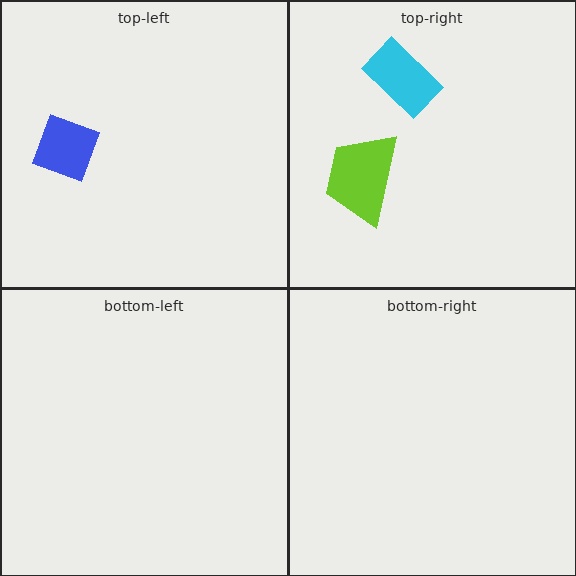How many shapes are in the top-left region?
1.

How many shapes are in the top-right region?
2.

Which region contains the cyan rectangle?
The top-right region.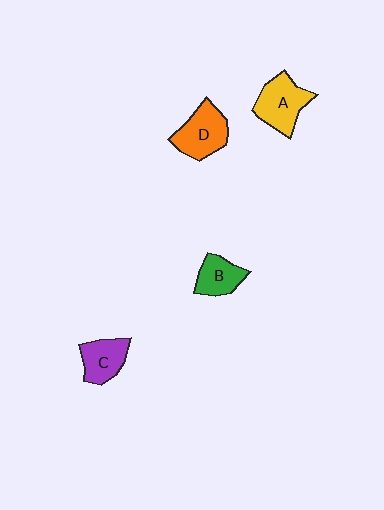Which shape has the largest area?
Shape A (yellow).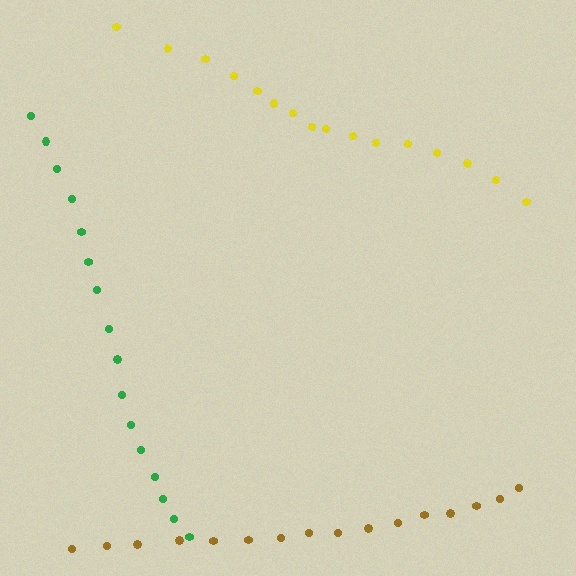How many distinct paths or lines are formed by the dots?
There are 3 distinct paths.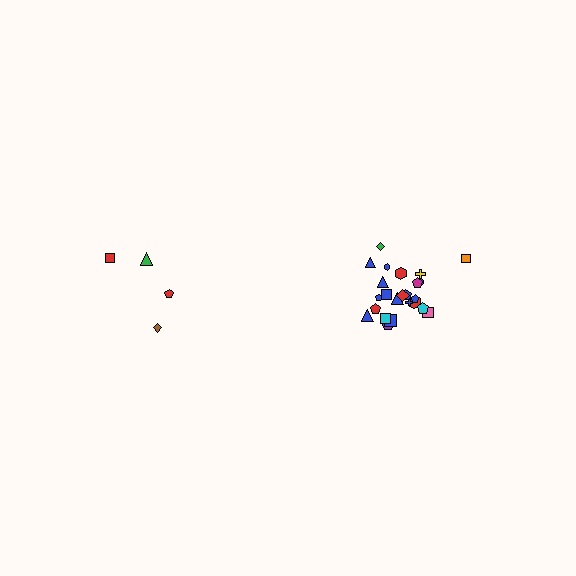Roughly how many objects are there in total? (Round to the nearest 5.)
Roughly 30 objects in total.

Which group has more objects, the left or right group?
The right group.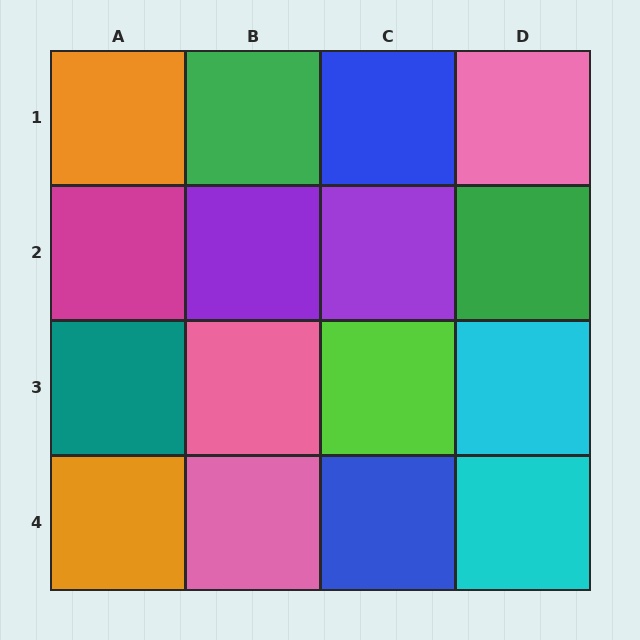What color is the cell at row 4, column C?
Blue.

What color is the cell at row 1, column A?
Orange.